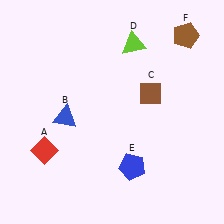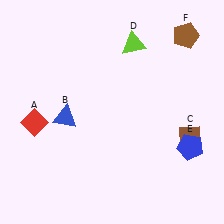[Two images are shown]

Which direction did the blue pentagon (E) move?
The blue pentagon (E) moved right.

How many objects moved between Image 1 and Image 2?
3 objects moved between the two images.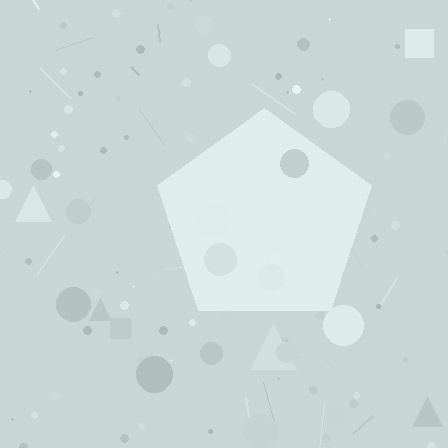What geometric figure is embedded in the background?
A pentagon is embedded in the background.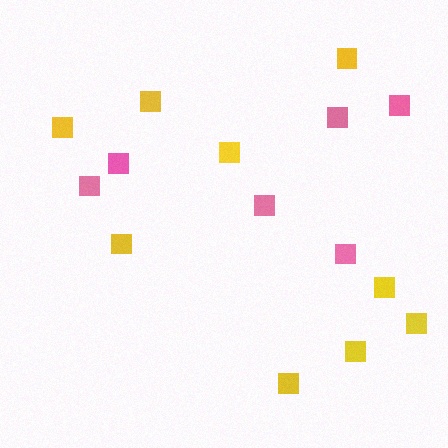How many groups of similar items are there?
There are 2 groups: one group of yellow squares (9) and one group of pink squares (6).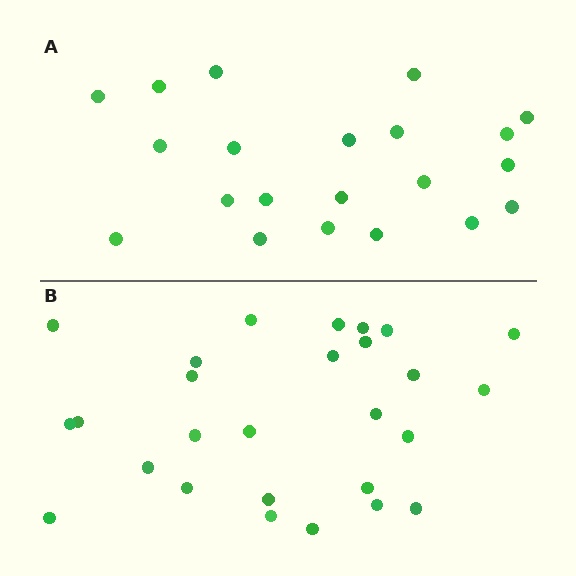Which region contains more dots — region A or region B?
Region B (the bottom region) has more dots.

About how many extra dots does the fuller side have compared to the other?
Region B has about 6 more dots than region A.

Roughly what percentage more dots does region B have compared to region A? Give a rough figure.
About 30% more.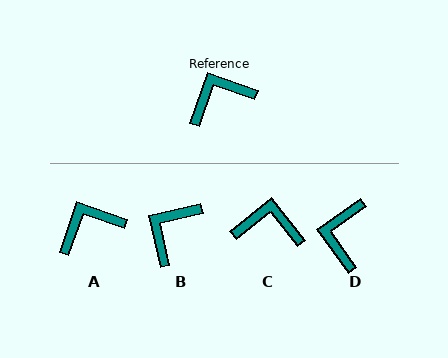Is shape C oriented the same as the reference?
No, it is off by about 32 degrees.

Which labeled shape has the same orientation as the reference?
A.